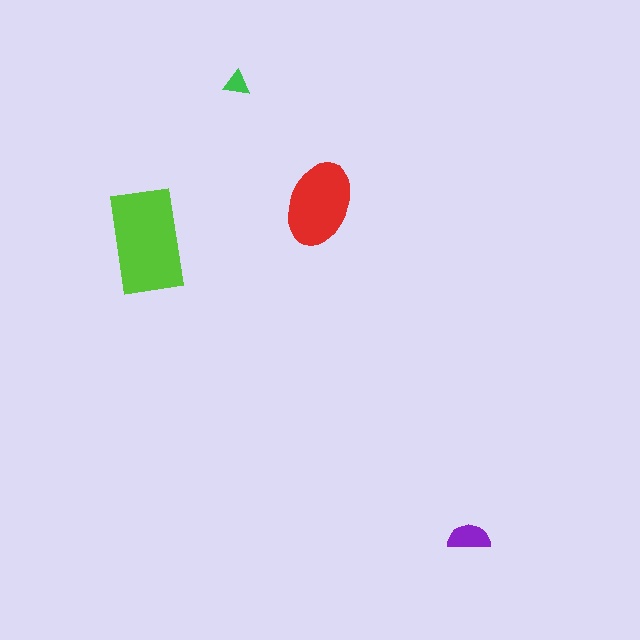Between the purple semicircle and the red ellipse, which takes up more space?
The red ellipse.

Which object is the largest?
The lime rectangle.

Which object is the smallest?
The green triangle.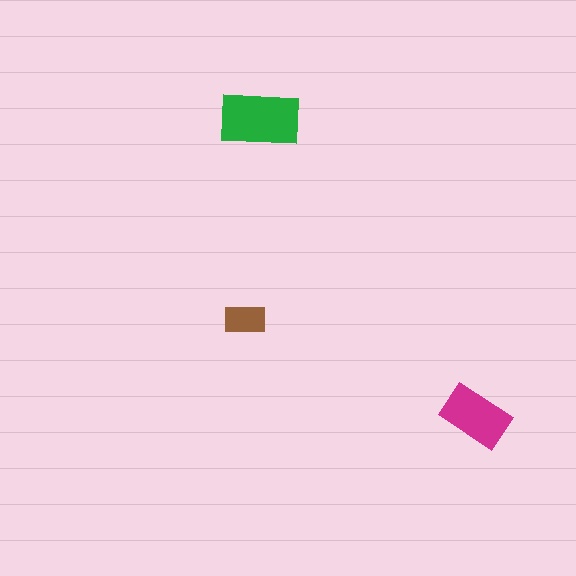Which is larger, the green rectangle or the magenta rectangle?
The green one.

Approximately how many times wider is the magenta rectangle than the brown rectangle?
About 1.5 times wider.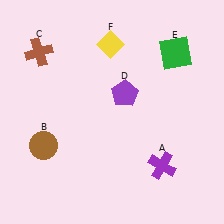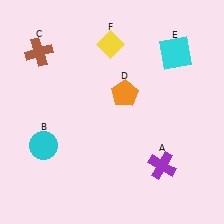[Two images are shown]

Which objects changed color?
B changed from brown to cyan. D changed from purple to orange. E changed from green to cyan.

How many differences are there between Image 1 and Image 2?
There are 3 differences between the two images.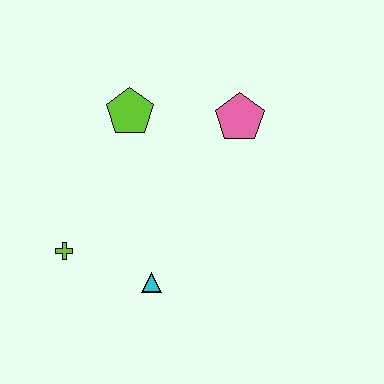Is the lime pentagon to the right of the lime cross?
Yes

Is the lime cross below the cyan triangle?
No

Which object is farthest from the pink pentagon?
The lime cross is farthest from the pink pentagon.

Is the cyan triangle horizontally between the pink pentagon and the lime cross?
Yes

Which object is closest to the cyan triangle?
The lime cross is closest to the cyan triangle.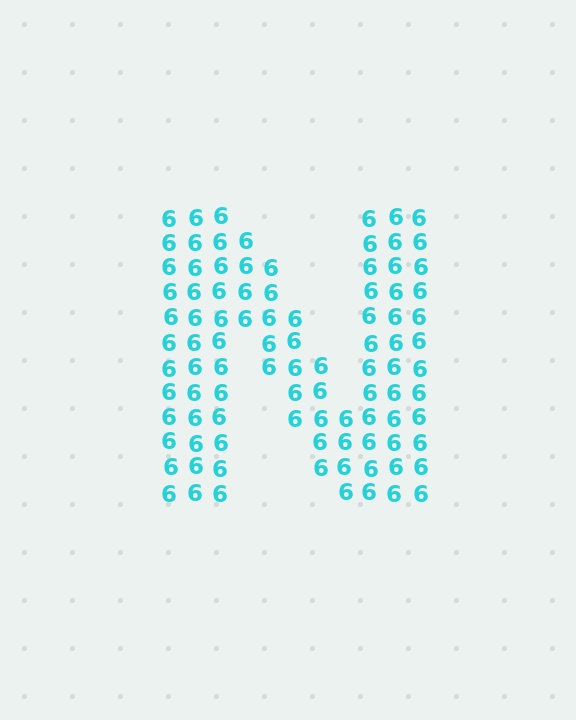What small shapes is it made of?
It is made of small digit 6's.